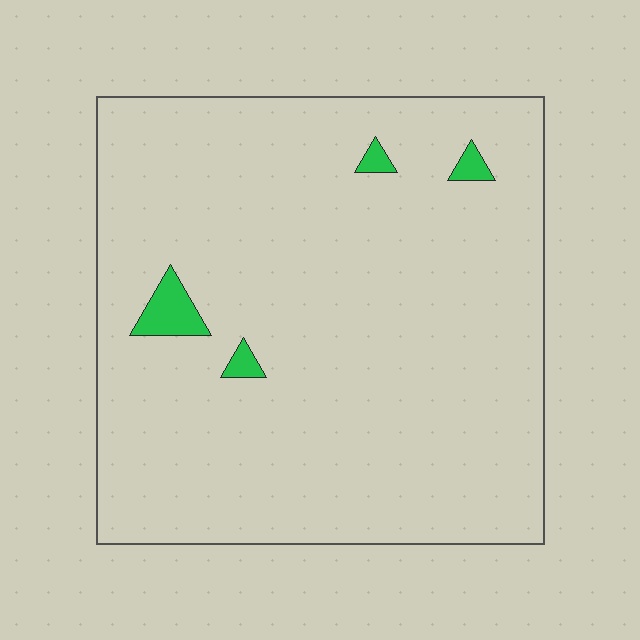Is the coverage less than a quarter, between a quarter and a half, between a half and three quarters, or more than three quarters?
Less than a quarter.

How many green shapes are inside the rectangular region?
4.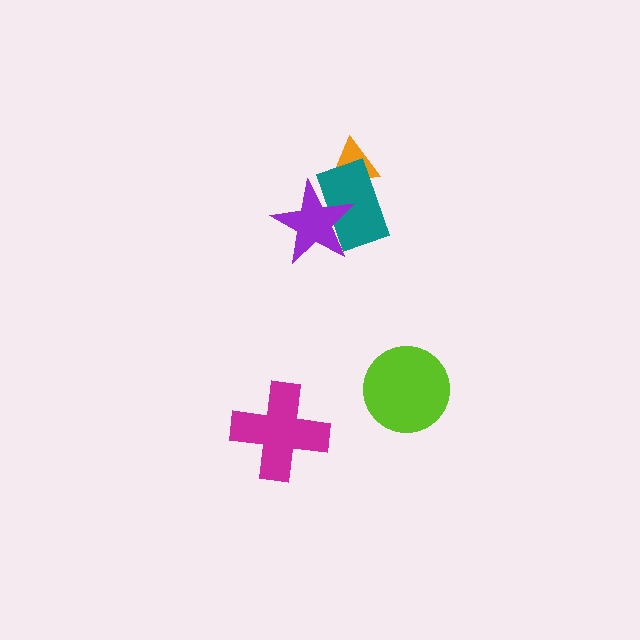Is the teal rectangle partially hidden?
Yes, it is partially covered by another shape.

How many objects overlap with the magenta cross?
0 objects overlap with the magenta cross.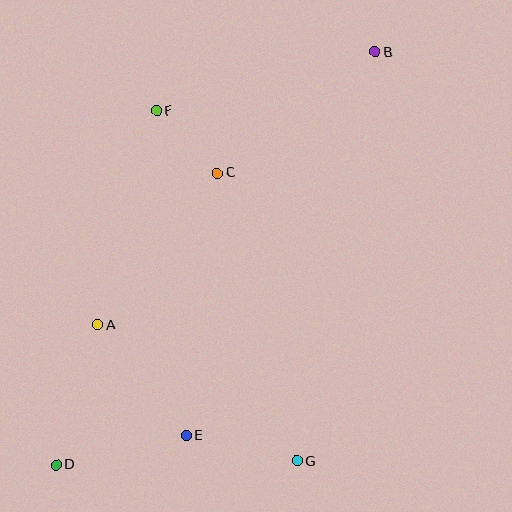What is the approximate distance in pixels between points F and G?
The distance between F and G is approximately 378 pixels.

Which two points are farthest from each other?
Points B and D are farthest from each other.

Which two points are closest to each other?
Points C and F are closest to each other.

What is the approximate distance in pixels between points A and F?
The distance between A and F is approximately 222 pixels.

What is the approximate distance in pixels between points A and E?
The distance between A and E is approximately 142 pixels.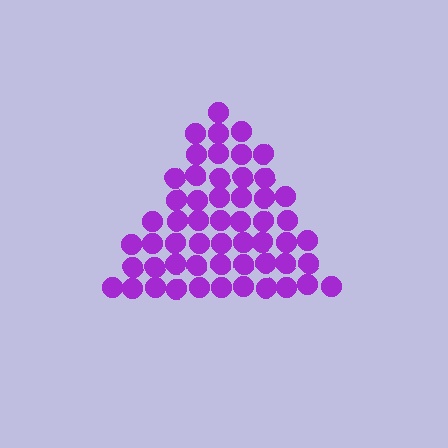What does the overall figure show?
The overall figure shows a triangle.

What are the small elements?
The small elements are circles.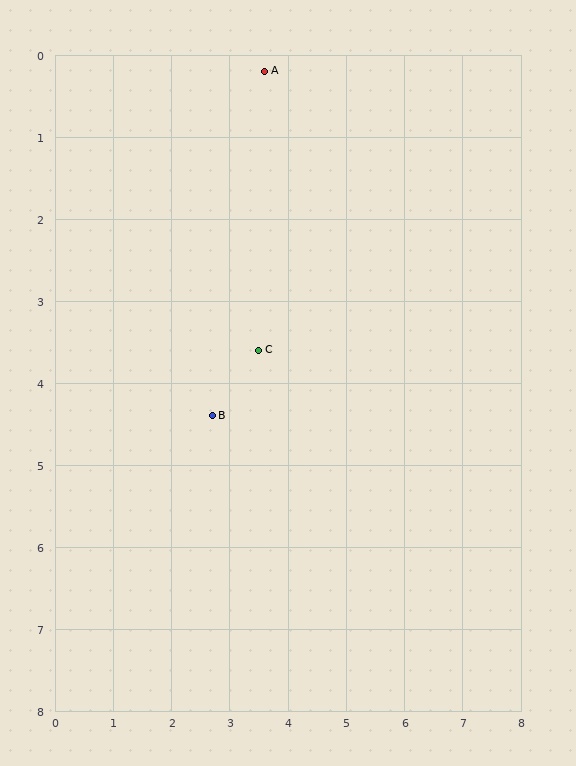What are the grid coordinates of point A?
Point A is at approximately (3.6, 0.2).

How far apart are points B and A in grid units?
Points B and A are about 4.3 grid units apart.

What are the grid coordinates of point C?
Point C is at approximately (3.5, 3.6).